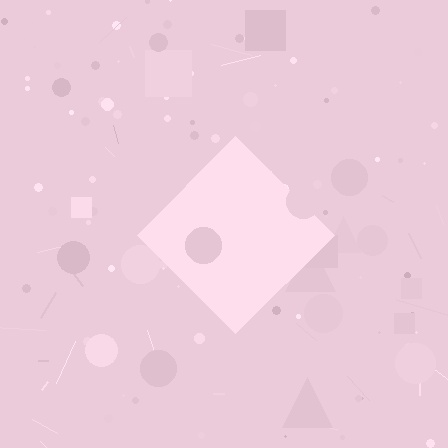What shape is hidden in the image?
A diamond is hidden in the image.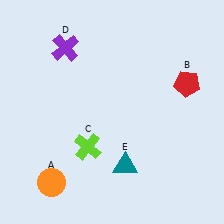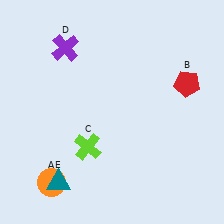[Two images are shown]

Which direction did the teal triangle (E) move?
The teal triangle (E) moved left.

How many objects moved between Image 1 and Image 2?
1 object moved between the two images.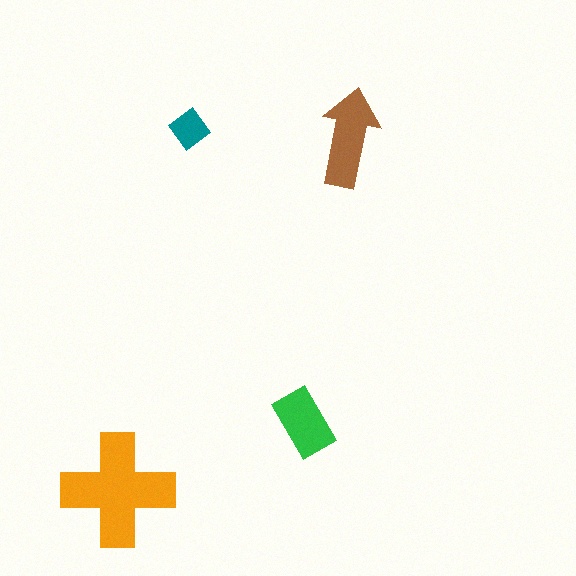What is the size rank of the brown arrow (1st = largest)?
2nd.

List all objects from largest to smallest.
The orange cross, the brown arrow, the green rectangle, the teal diamond.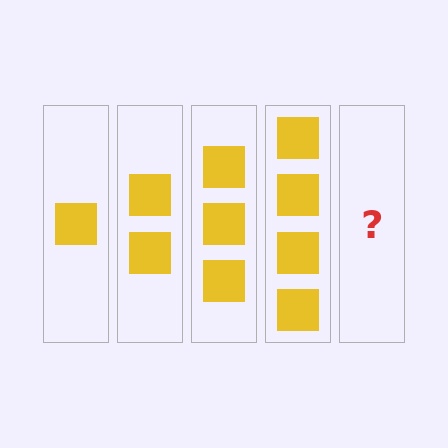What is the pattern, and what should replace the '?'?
The pattern is that each step adds one more square. The '?' should be 5 squares.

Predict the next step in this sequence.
The next step is 5 squares.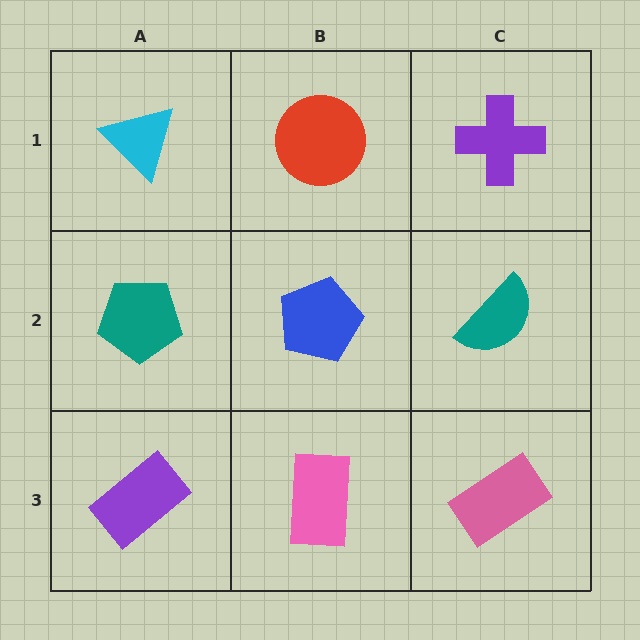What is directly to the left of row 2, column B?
A teal pentagon.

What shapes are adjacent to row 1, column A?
A teal pentagon (row 2, column A), a red circle (row 1, column B).